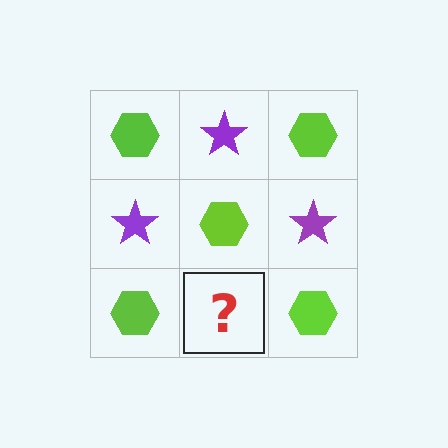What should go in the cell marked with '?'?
The missing cell should contain a purple star.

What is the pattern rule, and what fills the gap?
The rule is that it alternates lime hexagon and purple star in a checkerboard pattern. The gap should be filled with a purple star.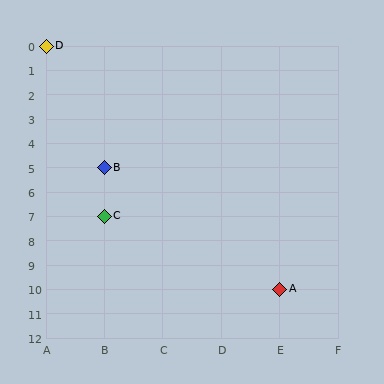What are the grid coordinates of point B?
Point B is at grid coordinates (B, 5).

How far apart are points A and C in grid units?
Points A and C are 3 columns and 3 rows apart (about 4.2 grid units diagonally).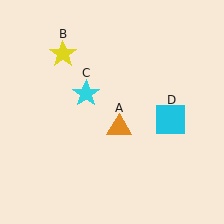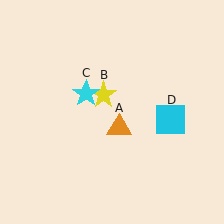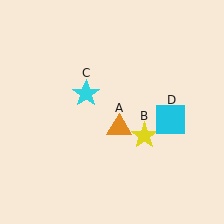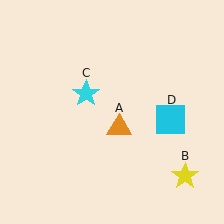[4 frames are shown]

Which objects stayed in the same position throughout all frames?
Orange triangle (object A) and cyan star (object C) and cyan square (object D) remained stationary.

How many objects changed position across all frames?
1 object changed position: yellow star (object B).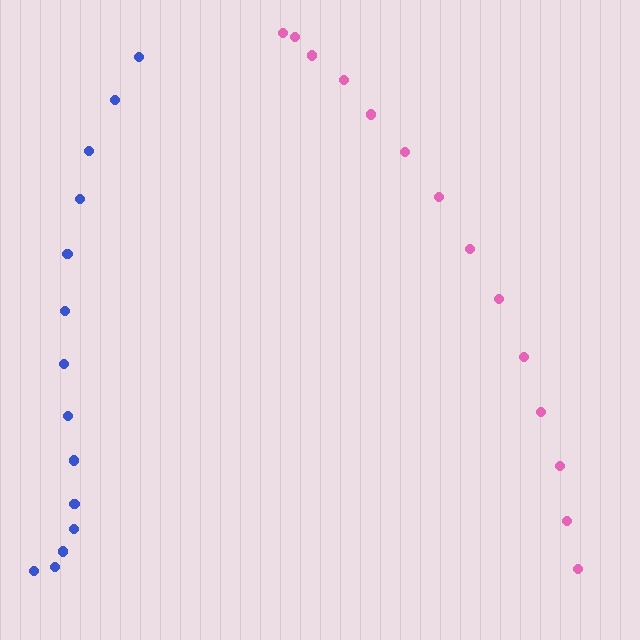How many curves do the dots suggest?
There are 2 distinct paths.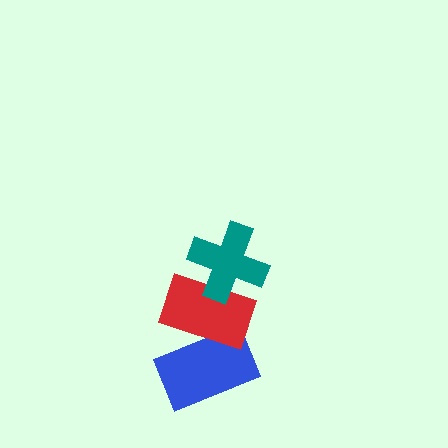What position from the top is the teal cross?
The teal cross is 1st from the top.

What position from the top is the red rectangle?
The red rectangle is 2nd from the top.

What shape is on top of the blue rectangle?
The red rectangle is on top of the blue rectangle.